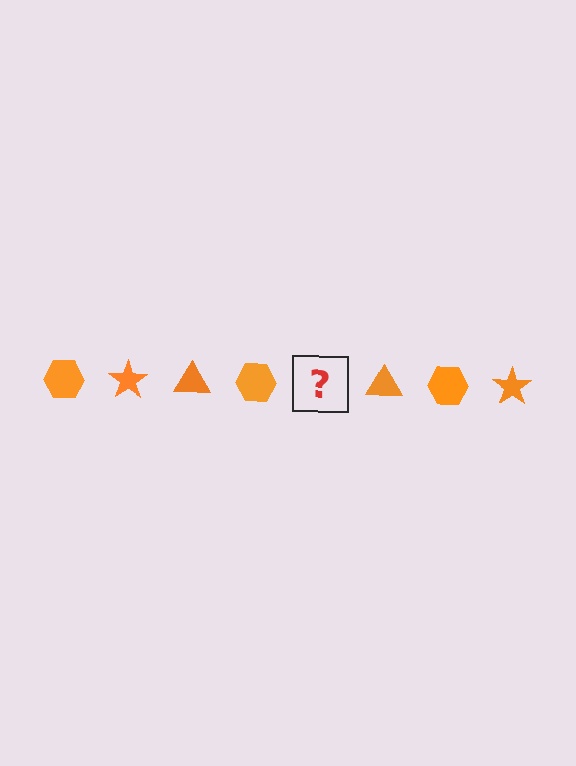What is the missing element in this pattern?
The missing element is an orange star.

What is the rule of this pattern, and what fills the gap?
The rule is that the pattern cycles through hexagon, star, triangle shapes in orange. The gap should be filled with an orange star.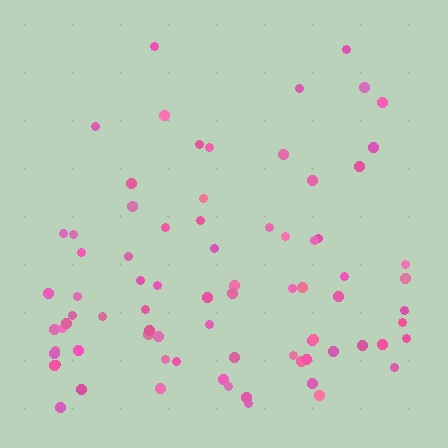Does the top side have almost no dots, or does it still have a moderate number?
Still a moderate number, just noticeably fewer than the bottom.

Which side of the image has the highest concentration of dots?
The bottom.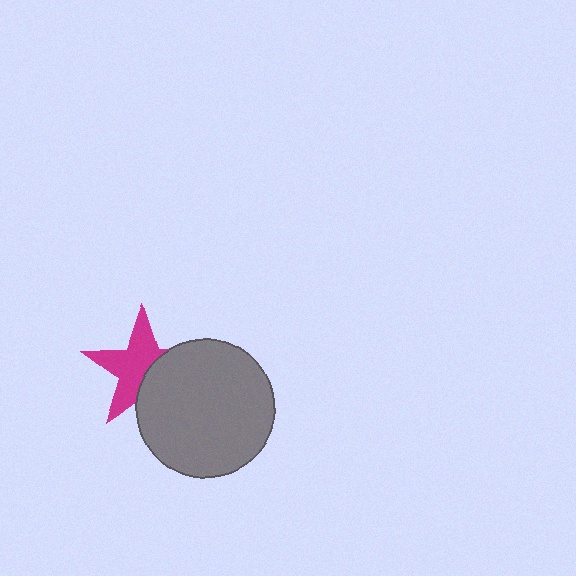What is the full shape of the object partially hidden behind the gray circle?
The partially hidden object is a magenta star.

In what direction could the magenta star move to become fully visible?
The magenta star could move toward the upper-left. That would shift it out from behind the gray circle entirely.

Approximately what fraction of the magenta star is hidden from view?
Roughly 39% of the magenta star is hidden behind the gray circle.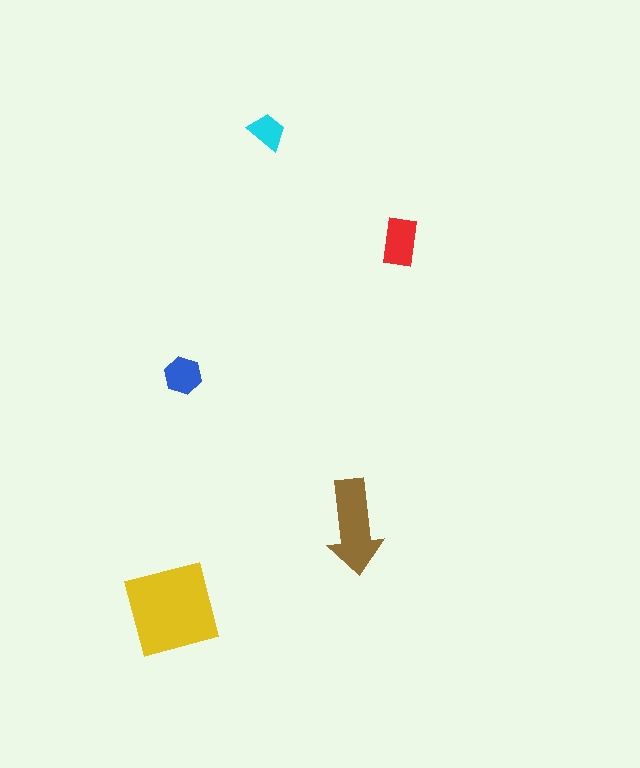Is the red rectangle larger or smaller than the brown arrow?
Smaller.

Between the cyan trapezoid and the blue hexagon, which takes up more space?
The blue hexagon.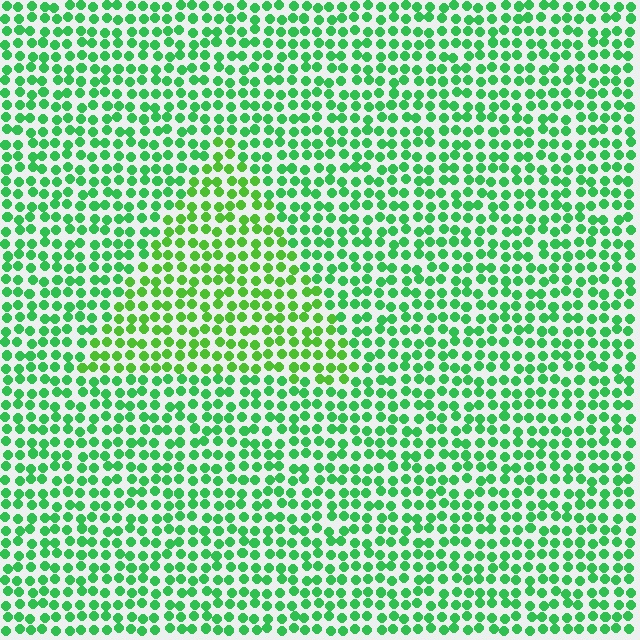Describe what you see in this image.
The image is filled with small green elements in a uniform arrangement. A triangle-shaped region is visible where the elements are tinted to a slightly different hue, forming a subtle color boundary.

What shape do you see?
I see a triangle.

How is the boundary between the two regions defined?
The boundary is defined purely by a slight shift in hue (about 25 degrees). Spacing, size, and orientation are identical on both sides.